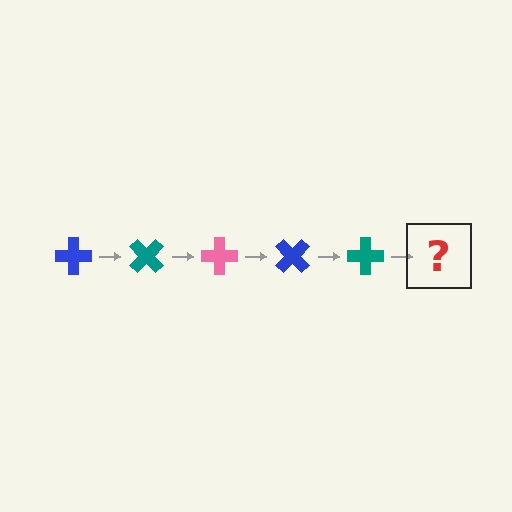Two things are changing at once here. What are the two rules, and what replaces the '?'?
The two rules are that it rotates 45 degrees each step and the color cycles through blue, teal, and pink. The '?' should be a pink cross, rotated 225 degrees from the start.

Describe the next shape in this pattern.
It should be a pink cross, rotated 225 degrees from the start.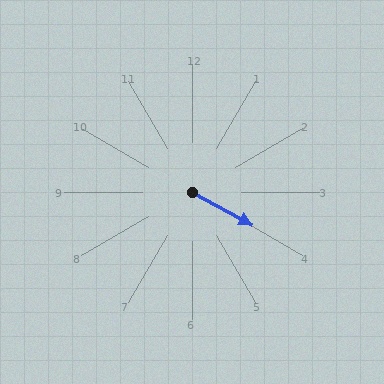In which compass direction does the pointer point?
Southeast.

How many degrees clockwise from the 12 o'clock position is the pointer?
Approximately 119 degrees.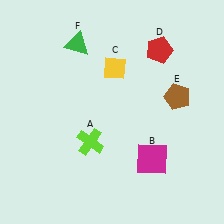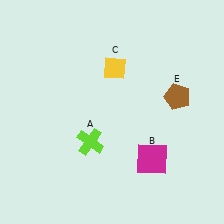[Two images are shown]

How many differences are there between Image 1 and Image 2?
There are 2 differences between the two images.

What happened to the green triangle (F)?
The green triangle (F) was removed in Image 2. It was in the top-left area of Image 1.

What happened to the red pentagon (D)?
The red pentagon (D) was removed in Image 2. It was in the top-right area of Image 1.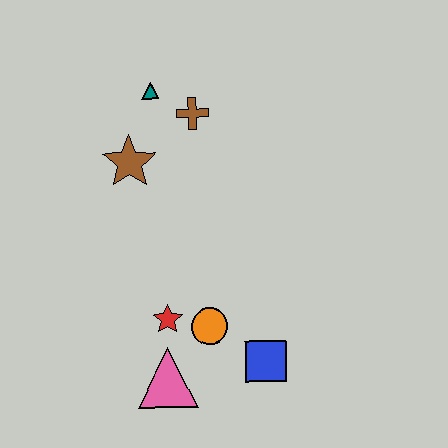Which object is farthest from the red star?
The teal triangle is farthest from the red star.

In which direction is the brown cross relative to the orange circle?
The brown cross is above the orange circle.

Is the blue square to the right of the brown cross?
Yes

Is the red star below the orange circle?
No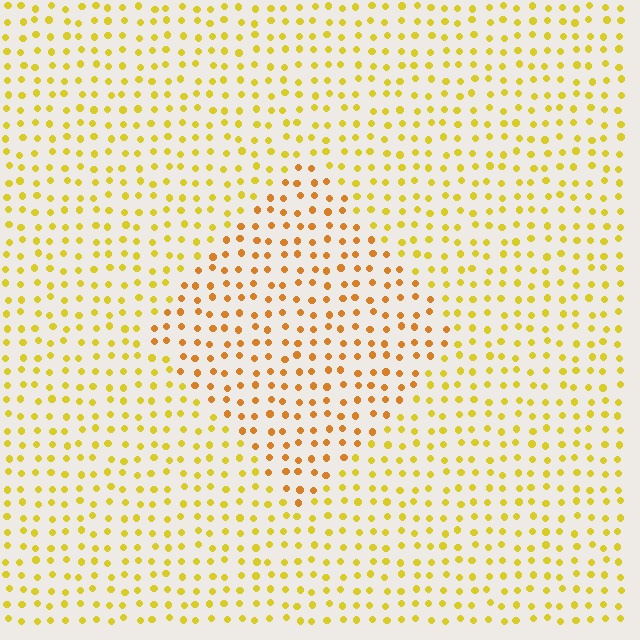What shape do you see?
I see a diamond.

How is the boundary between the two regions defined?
The boundary is defined purely by a slight shift in hue (about 26 degrees). Spacing, size, and orientation are identical on both sides.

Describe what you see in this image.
The image is filled with small yellow elements in a uniform arrangement. A diamond-shaped region is visible where the elements are tinted to a slightly different hue, forming a subtle color boundary.